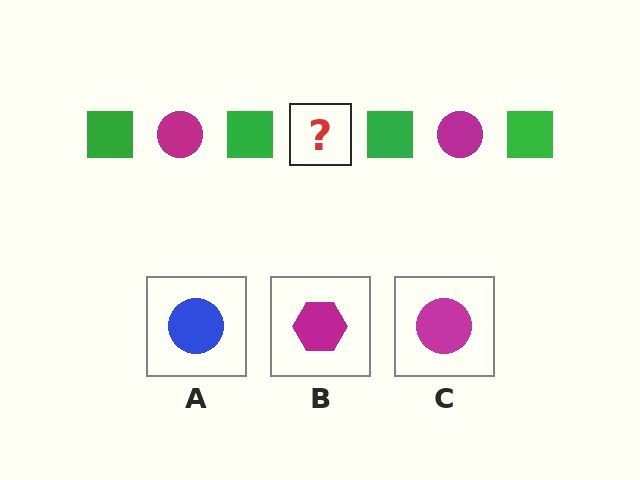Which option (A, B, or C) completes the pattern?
C.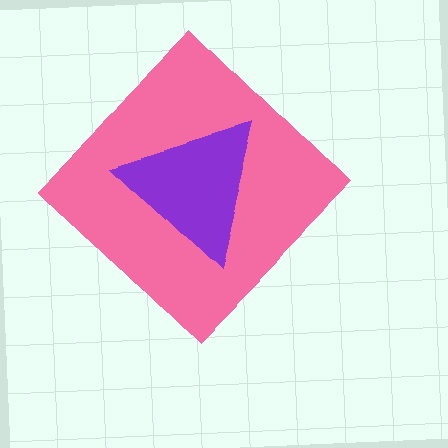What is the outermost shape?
The pink diamond.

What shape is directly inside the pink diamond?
The purple triangle.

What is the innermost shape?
The purple triangle.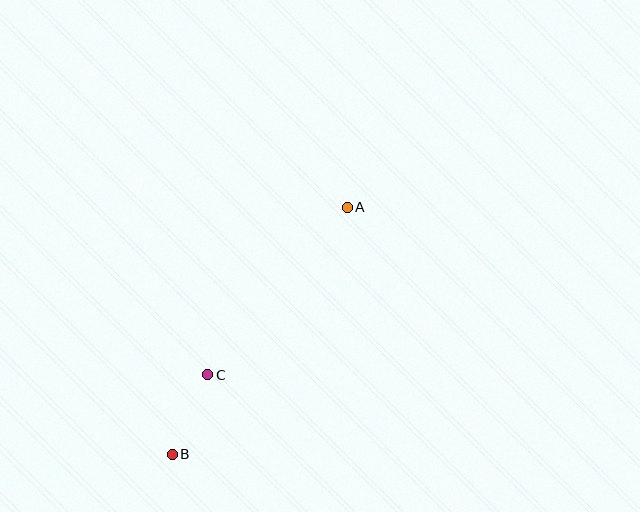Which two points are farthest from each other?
Points A and B are farthest from each other.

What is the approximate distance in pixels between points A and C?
The distance between A and C is approximately 218 pixels.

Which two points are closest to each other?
Points B and C are closest to each other.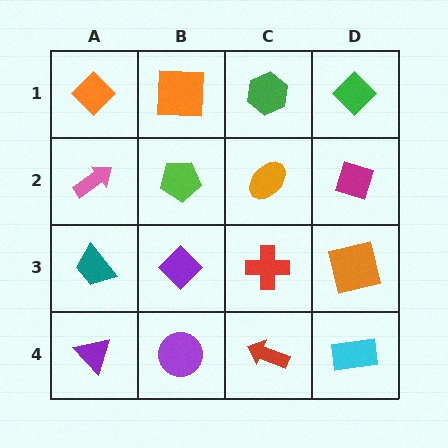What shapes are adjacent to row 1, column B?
A lime pentagon (row 2, column B), an orange diamond (row 1, column A), a green hexagon (row 1, column C).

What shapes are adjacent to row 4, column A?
A teal trapezoid (row 3, column A), a purple circle (row 4, column B).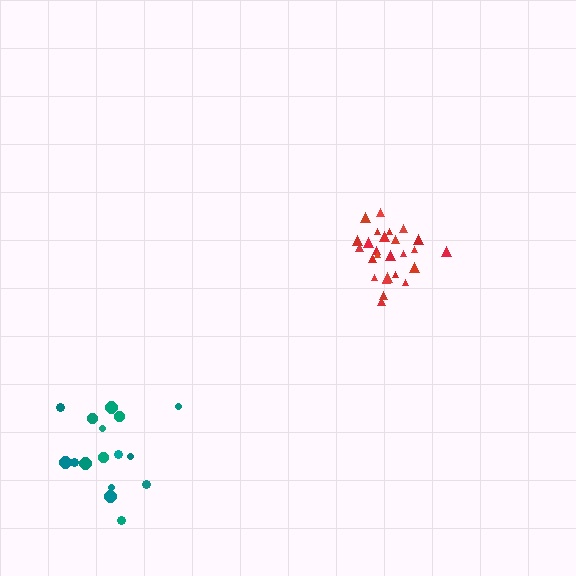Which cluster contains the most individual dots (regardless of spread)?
Red (26).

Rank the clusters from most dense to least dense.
red, teal.